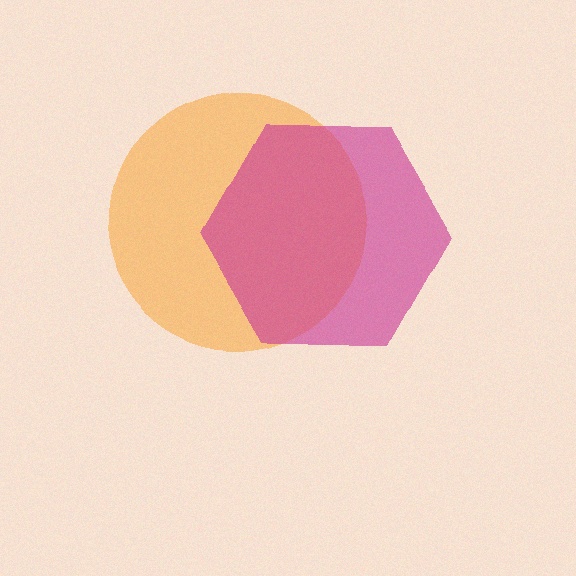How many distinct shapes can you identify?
There are 2 distinct shapes: an orange circle, a magenta hexagon.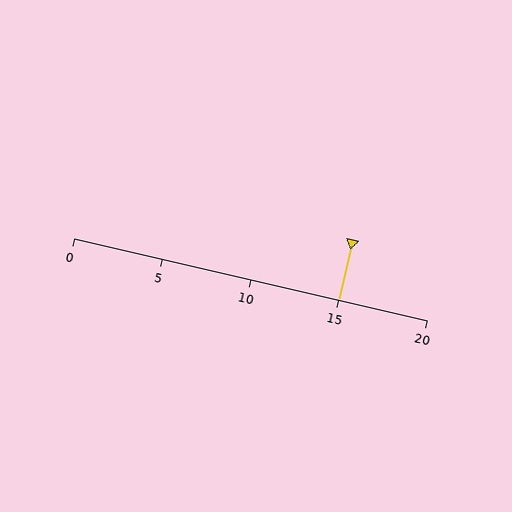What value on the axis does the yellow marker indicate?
The marker indicates approximately 15.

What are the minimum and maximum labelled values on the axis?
The axis runs from 0 to 20.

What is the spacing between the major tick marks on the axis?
The major ticks are spaced 5 apart.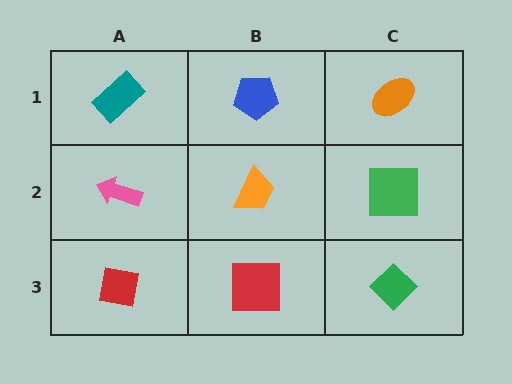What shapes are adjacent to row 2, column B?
A blue pentagon (row 1, column B), a red square (row 3, column B), a pink arrow (row 2, column A), a green square (row 2, column C).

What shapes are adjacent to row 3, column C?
A green square (row 2, column C), a red square (row 3, column B).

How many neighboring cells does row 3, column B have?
3.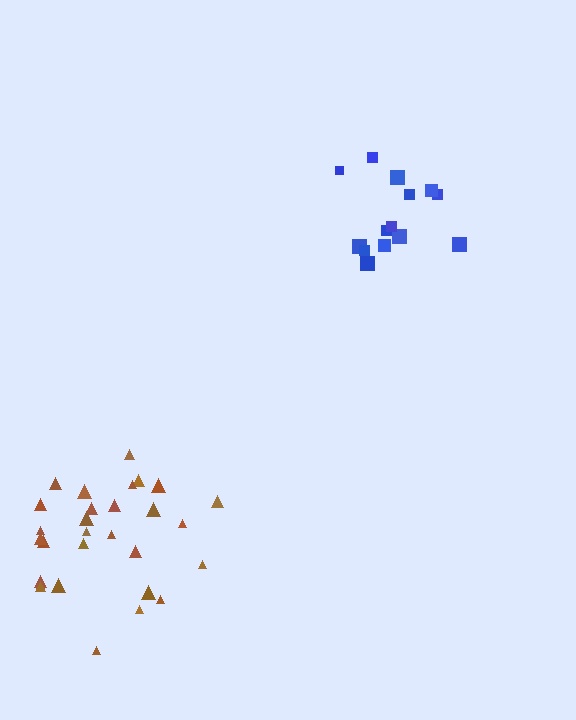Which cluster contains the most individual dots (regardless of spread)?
Brown (30).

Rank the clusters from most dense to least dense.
brown, blue.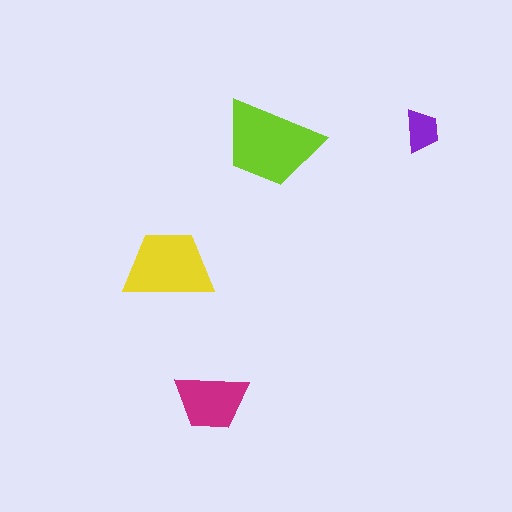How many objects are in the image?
There are 4 objects in the image.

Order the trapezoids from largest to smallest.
the lime one, the yellow one, the magenta one, the purple one.